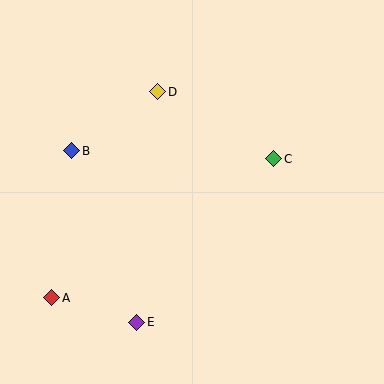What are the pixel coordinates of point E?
Point E is at (137, 322).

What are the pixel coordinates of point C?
Point C is at (273, 159).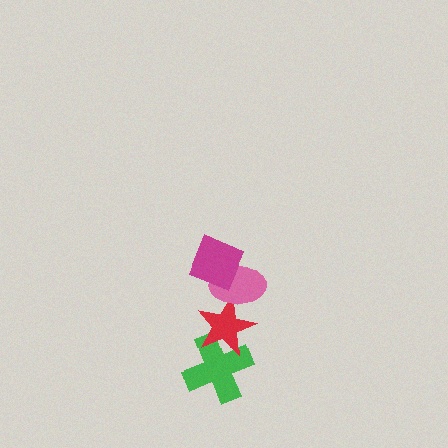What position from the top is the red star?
The red star is 3rd from the top.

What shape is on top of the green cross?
The red star is on top of the green cross.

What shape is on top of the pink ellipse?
The magenta diamond is on top of the pink ellipse.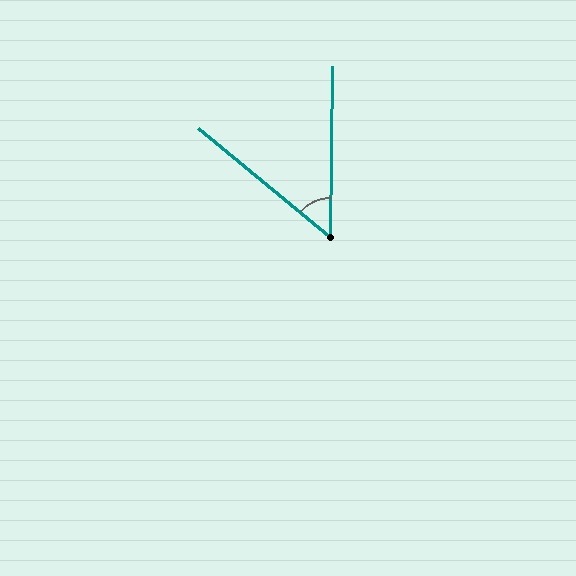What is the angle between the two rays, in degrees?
Approximately 51 degrees.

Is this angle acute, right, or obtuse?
It is acute.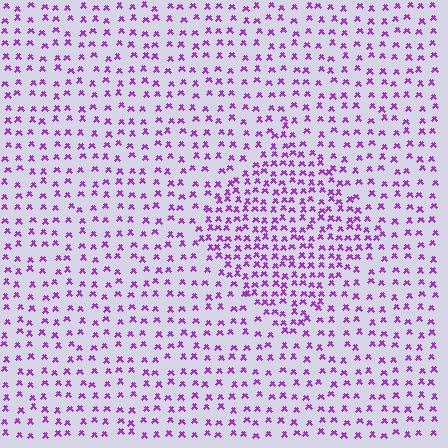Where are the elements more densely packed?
The elements are more densely packed inside the diamond boundary.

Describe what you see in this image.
The image contains small purple elements arranged at two different densities. A diamond-shaped region is visible where the elements are more densely packed than the surrounding area.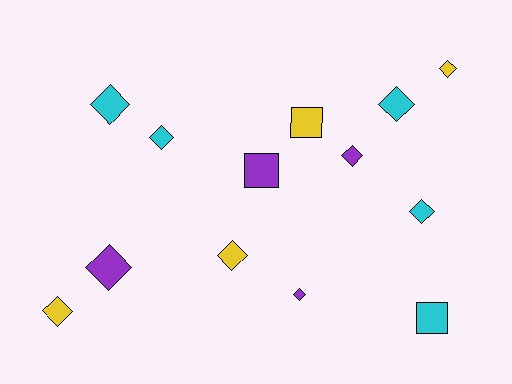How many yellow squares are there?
There is 1 yellow square.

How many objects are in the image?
There are 13 objects.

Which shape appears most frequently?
Diamond, with 10 objects.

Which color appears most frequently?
Cyan, with 5 objects.